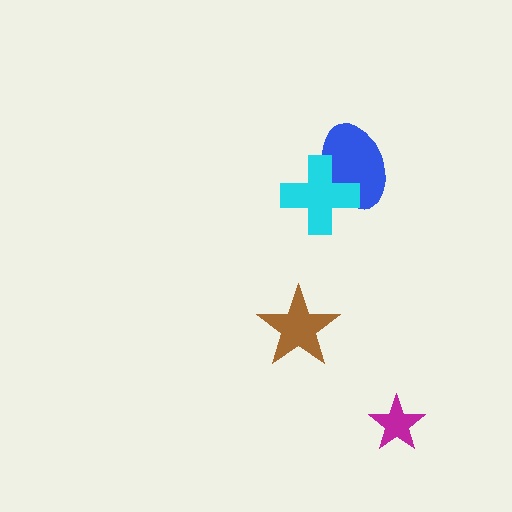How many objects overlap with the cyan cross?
1 object overlaps with the cyan cross.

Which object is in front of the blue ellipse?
The cyan cross is in front of the blue ellipse.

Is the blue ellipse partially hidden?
Yes, it is partially covered by another shape.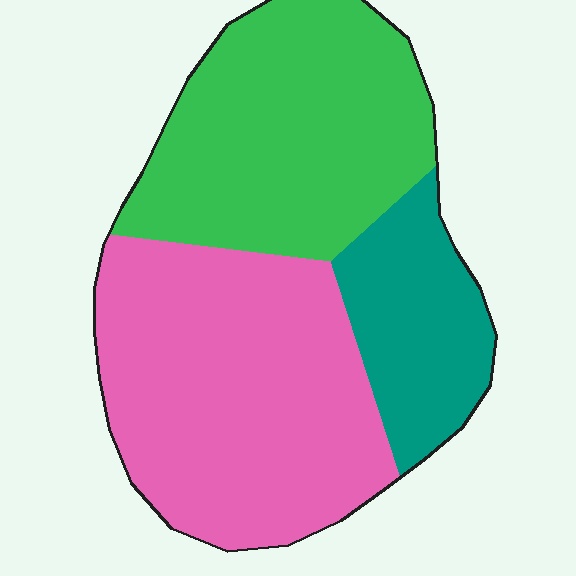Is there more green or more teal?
Green.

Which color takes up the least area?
Teal, at roughly 20%.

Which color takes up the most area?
Pink, at roughly 45%.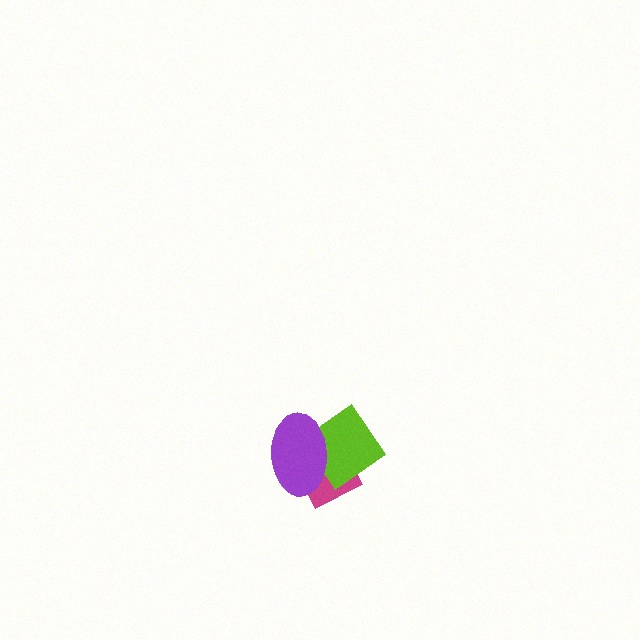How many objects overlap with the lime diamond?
2 objects overlap with the lime diamond.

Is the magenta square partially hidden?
Yes, it is partially covered by another shape.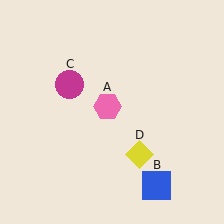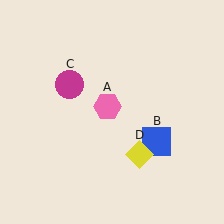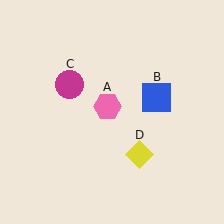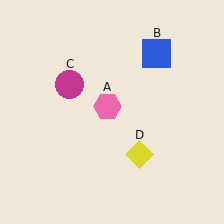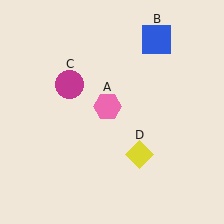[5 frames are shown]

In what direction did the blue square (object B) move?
The blue square (object B) moved up.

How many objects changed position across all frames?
1 object changed position: blue square (object B).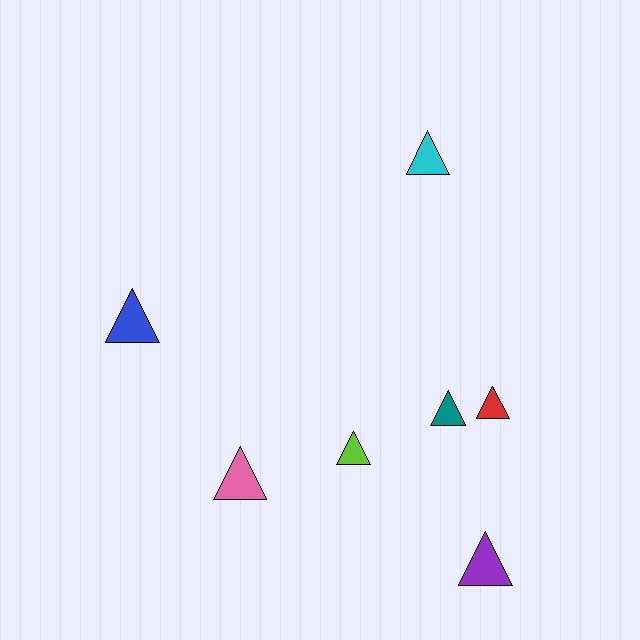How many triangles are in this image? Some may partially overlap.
There are 7 triangles.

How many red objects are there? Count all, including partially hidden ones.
There is 1 red object.